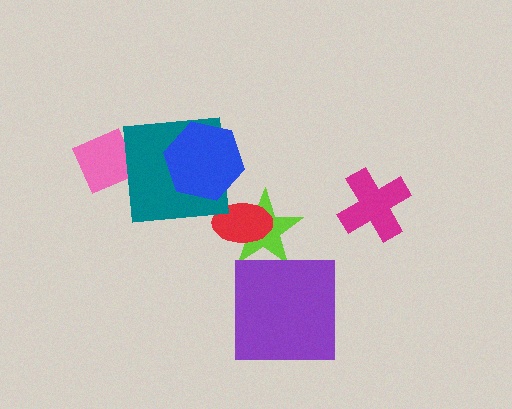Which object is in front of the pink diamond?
The teal square is in front of the pink diamond.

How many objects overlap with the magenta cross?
0 objects overlap with the magenta cross.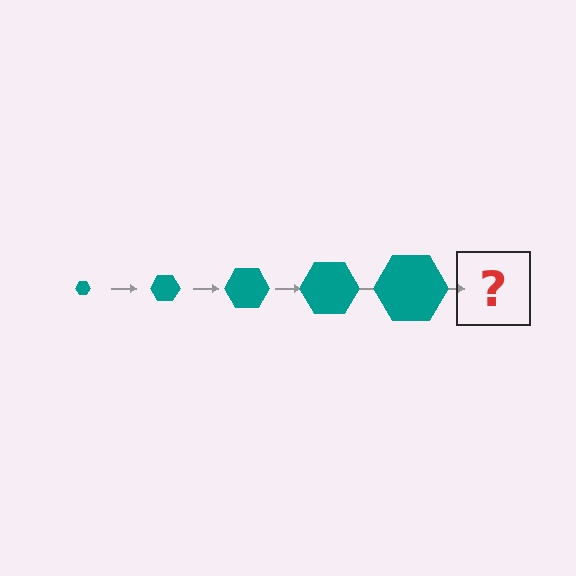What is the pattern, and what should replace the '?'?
The pattern is that the hexagon gets progressively larger each step. The '?' should be a teal hexagon, larger than the previous one.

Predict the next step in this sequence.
The next step is a teal hexagon, larger than the previous one.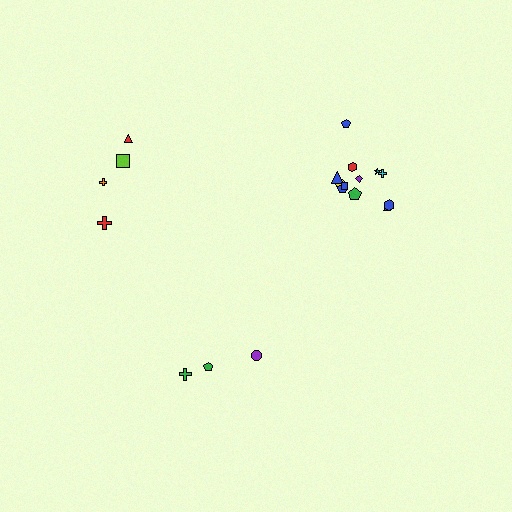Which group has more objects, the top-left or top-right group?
The top-right group.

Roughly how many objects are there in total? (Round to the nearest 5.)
Roughly 20 objects in total.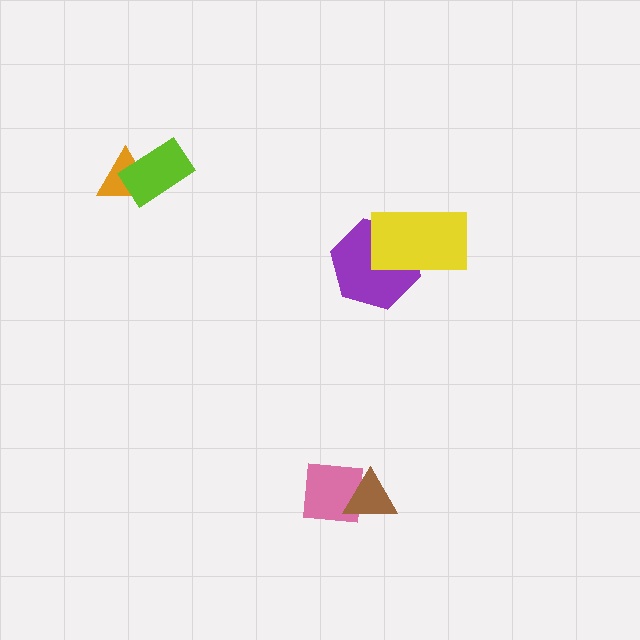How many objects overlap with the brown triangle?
1 object overlaps with the brown triangle.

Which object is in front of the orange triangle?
The lime rectangle is in front of the orange triangle.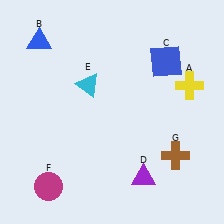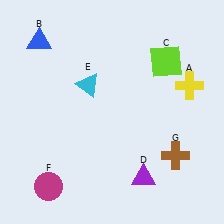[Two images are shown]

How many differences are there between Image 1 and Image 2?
There is 1 difference between the two images.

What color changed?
The square (C) changed from blue in Image 1 to lime in Image 2.